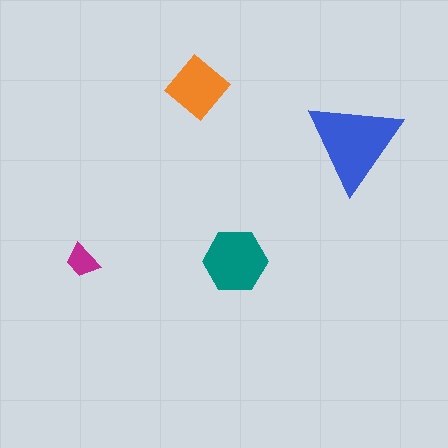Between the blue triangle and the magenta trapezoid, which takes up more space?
The blue triangle.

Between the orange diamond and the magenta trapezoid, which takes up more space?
The orange diamond.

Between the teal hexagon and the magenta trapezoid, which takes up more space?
The teal hexagon.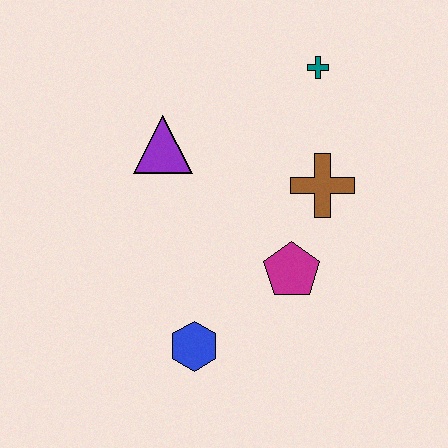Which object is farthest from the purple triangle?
The blue hexagon is farthest from the purple triangle.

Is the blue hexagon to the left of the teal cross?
Yes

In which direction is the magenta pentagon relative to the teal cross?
The magenta pentagon is below the teal cross.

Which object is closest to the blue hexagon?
The magenta pentagon is closest to the blue hexagon.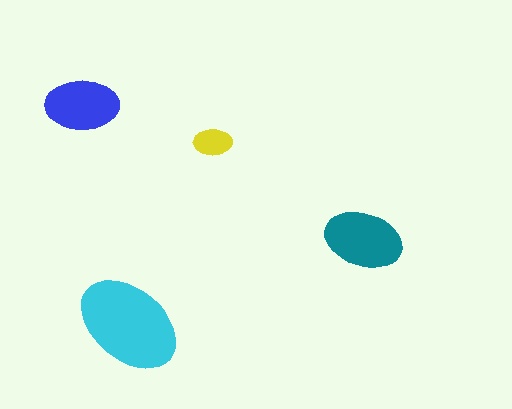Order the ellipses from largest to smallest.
the cyan one, the teal one, the blue one, the yellow one.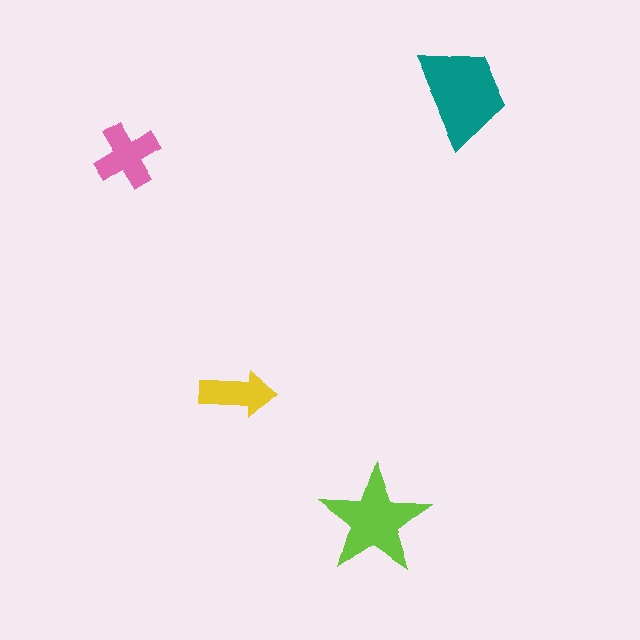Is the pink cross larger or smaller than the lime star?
Smaller.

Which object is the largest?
The teal trapezoid.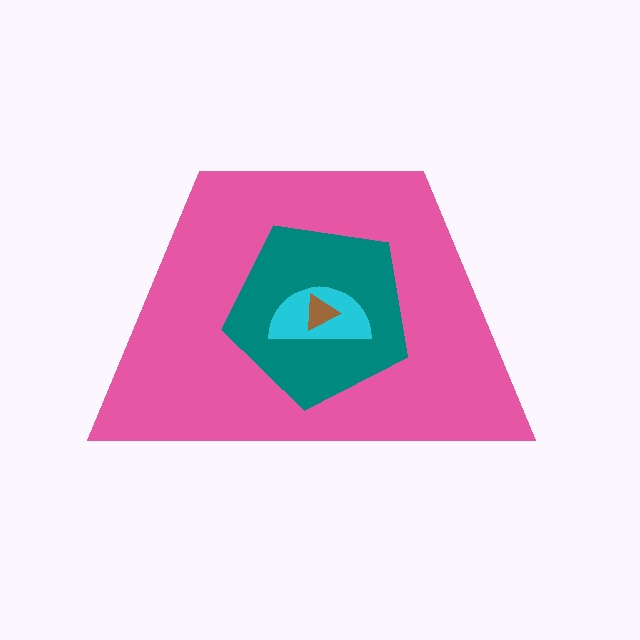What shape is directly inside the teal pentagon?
The cyan semicircle.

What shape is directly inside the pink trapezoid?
The teal pentagon.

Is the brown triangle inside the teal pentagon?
Yes.